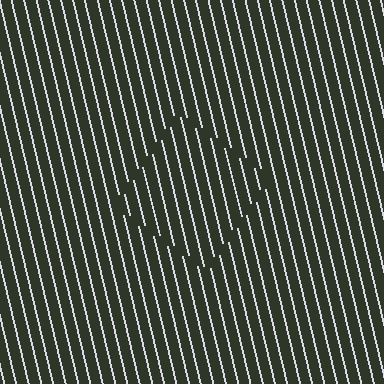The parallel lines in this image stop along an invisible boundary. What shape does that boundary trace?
An illusory square. The interior of the shape contains the same grating, shifted by half a period — the contour is defined by the phase discontinuity where line-ends from the inner and outer gratings abut.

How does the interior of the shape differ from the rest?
The interior of the shape contains the same grating, shifted by half a period — the contour is defined by the phase discontinuity where line-ends from the inner and outer gratings abut.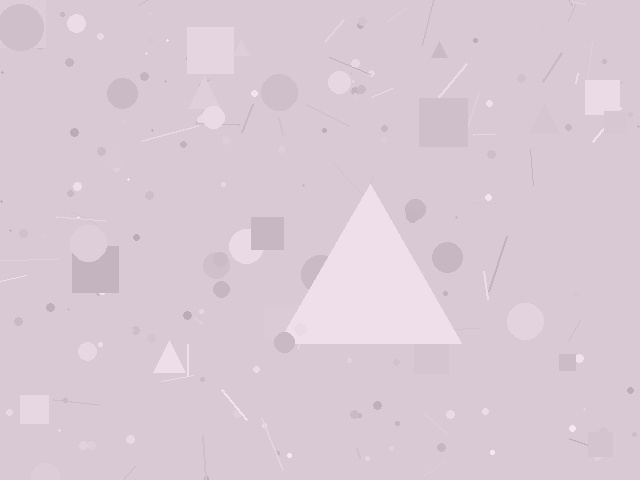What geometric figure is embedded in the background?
A triangle is embedded in the background.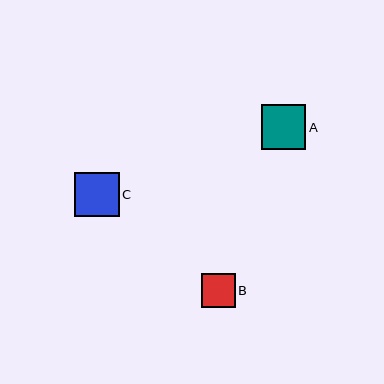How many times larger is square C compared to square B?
Square C is approximately 1.3 times the size of square B.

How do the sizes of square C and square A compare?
Square C and square A are approximately the same size.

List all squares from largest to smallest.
From largest to smallest: C, A, B.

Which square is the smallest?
Square B is the smallest with a size of approximately 34 pixels.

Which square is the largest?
Square C is the largest with a size of approximately 45 pixels.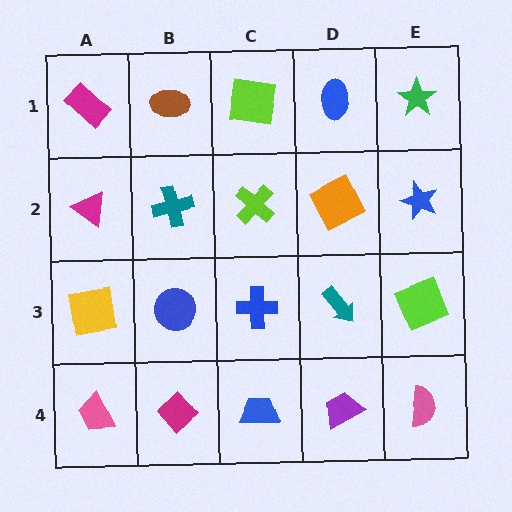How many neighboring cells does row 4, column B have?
3.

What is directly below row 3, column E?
A pink semicircle.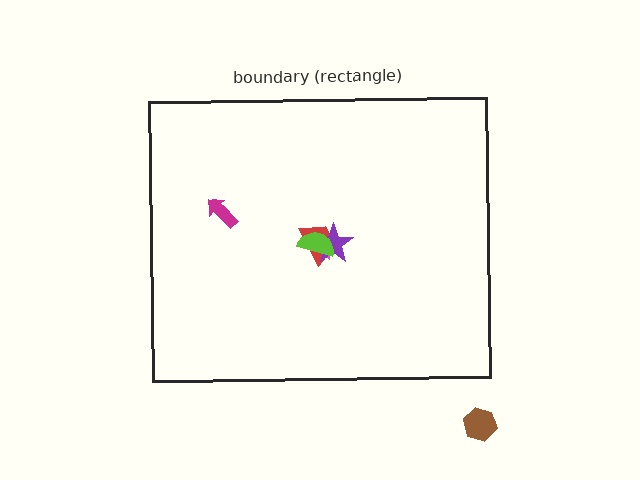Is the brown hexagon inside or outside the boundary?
Outside.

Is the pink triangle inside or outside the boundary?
Inside.